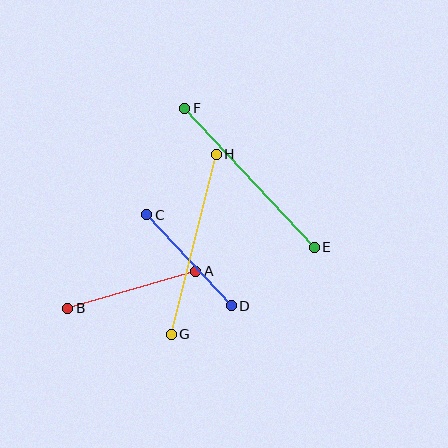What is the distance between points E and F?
The distance is approximately 190 pixels.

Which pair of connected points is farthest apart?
Points E and F are farthest apart.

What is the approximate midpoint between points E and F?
The midpoint is at approximately (249, 178) pixels.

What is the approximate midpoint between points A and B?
The midpoint is at approximately (132, 289) pixels.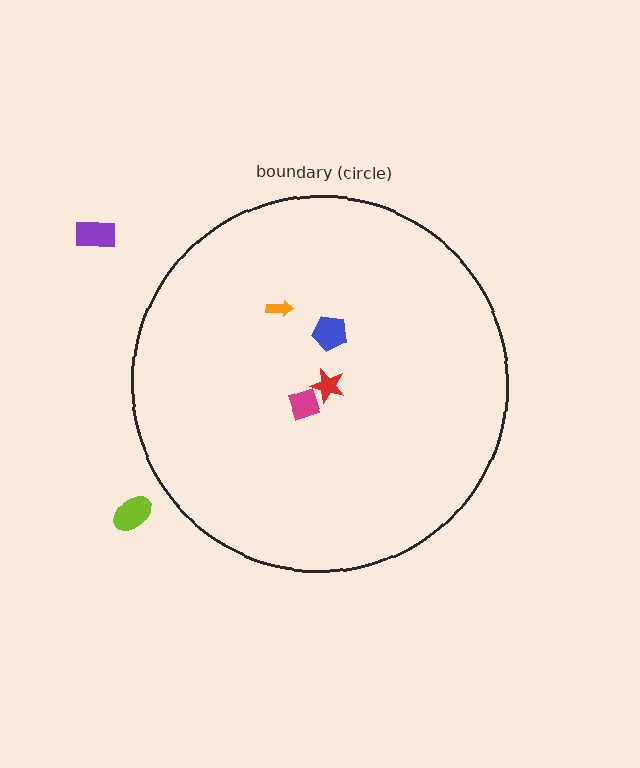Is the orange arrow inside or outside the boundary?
Inside.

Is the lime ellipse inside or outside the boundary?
Outside.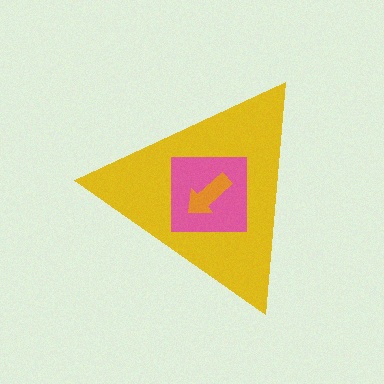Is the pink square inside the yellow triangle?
Yes.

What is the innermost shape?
The orange arrow.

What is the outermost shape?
The yellow triangle.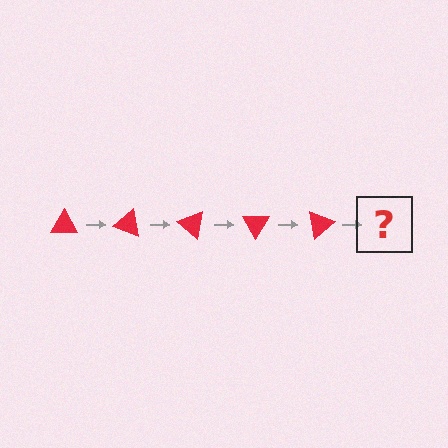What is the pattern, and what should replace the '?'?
The pattern is that the triangle rotates 20 degrees each step. The '?' should be a red triangle rotated 100 degrees.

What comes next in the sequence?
The next element should be a red triangle rotated 100 degrees.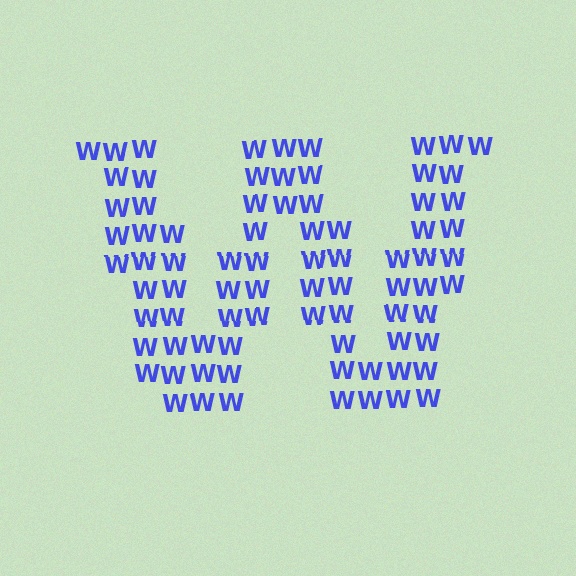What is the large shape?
The large shape is the letter W.